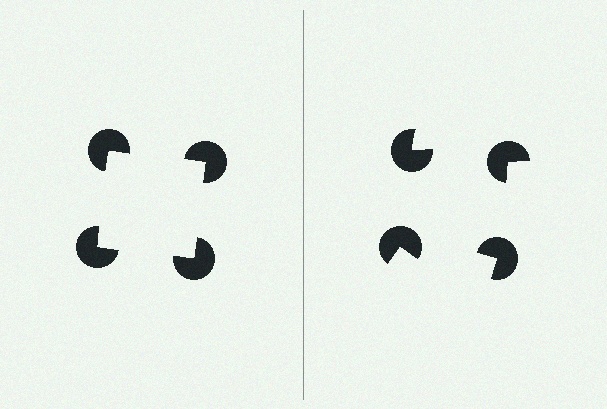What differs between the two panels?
The pac-man discs are positioned identically on both sides; only the wedge orientations differ. On the left they align to a square; on the right they are misaligned.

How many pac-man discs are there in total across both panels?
8 — 4 on each side.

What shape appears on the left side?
An illusory square.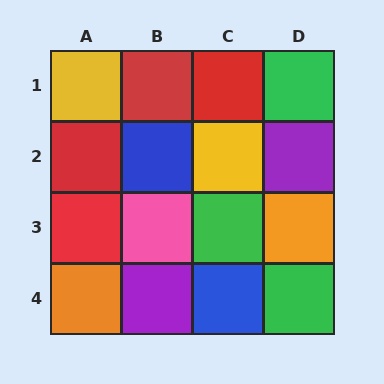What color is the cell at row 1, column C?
Red.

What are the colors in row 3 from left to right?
Red, pink, green, orange.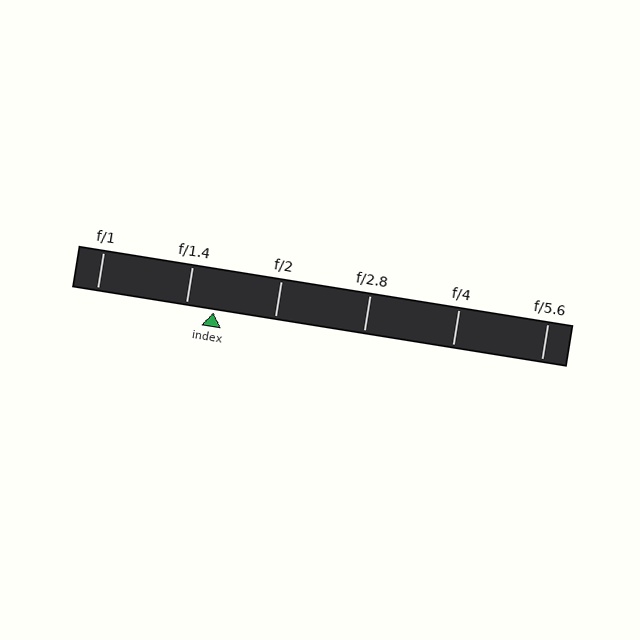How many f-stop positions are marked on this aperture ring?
There are 6 f-stop positions marked.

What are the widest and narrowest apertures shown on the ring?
The widest aperture shown is f/1 and the narrowest is f/5.6.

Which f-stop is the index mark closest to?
The index mark is closest to f/1.4.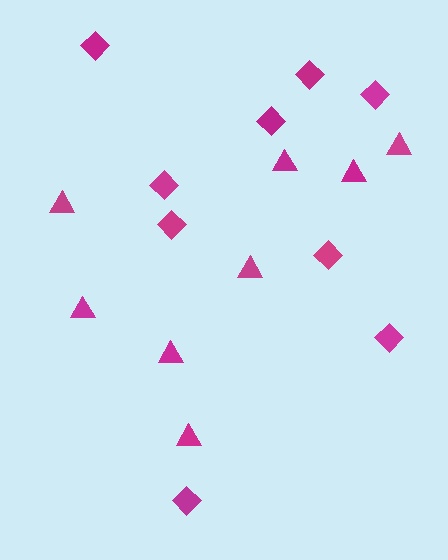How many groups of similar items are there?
There are 2 groups: one group of triangles (8) and one group of diamonds (9).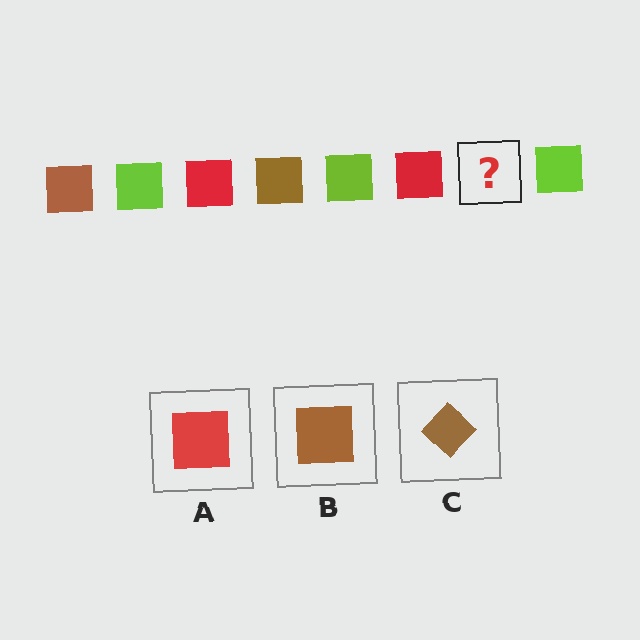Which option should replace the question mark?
Option B.